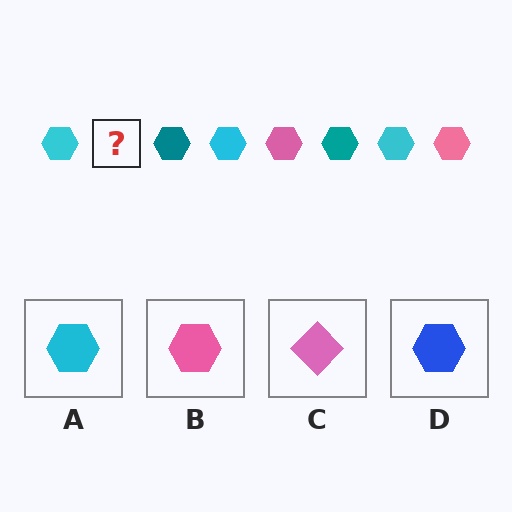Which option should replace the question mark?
Option B.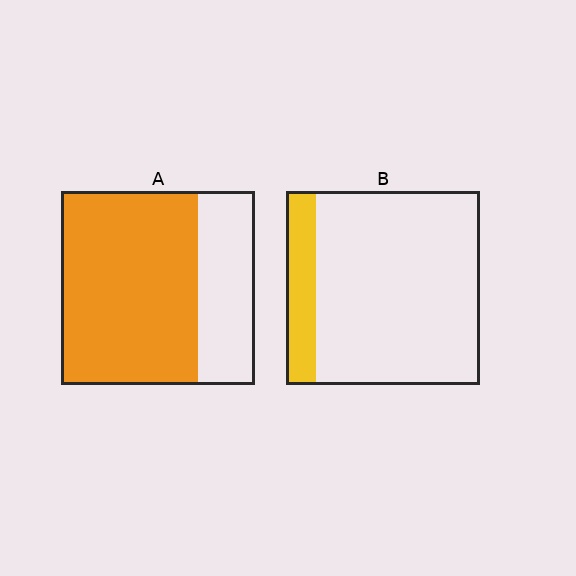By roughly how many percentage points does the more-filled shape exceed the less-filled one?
By roughly 55 percentage points (A over B).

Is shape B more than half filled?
No.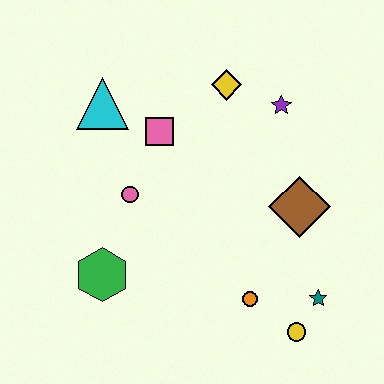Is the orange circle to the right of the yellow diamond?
Yes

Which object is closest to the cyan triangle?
The pink square is closest to the cyan triangle.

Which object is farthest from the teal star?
The cyan triangle is farthest from the teal star.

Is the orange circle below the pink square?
Yes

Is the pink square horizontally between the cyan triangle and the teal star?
Yes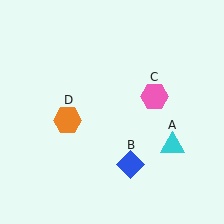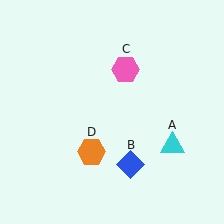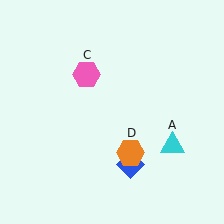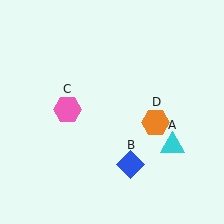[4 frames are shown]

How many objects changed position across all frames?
2 objects changed position: pink hexagon (object C), orange hexagon (object D).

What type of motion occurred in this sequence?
The pink hexagon (object C), orange hexagon (object D) rotated counterclockwise around the center of the scene.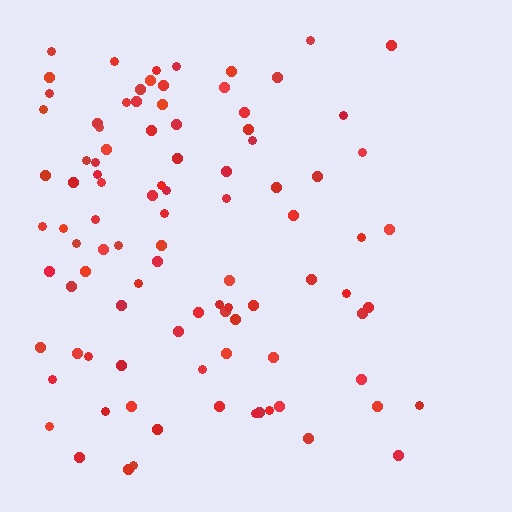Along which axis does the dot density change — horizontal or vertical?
Horizontal.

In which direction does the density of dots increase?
From right to left, with the left side densest.